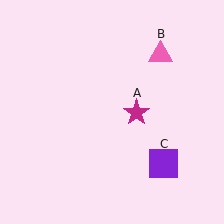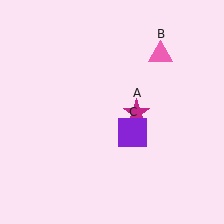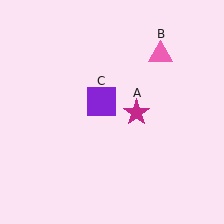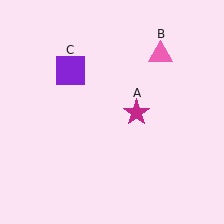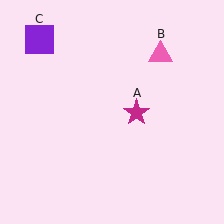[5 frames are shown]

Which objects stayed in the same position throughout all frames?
Magenta star (object A) and pink triangle (object B) remained stationary.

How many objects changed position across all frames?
1 object changed position: purple square (object C).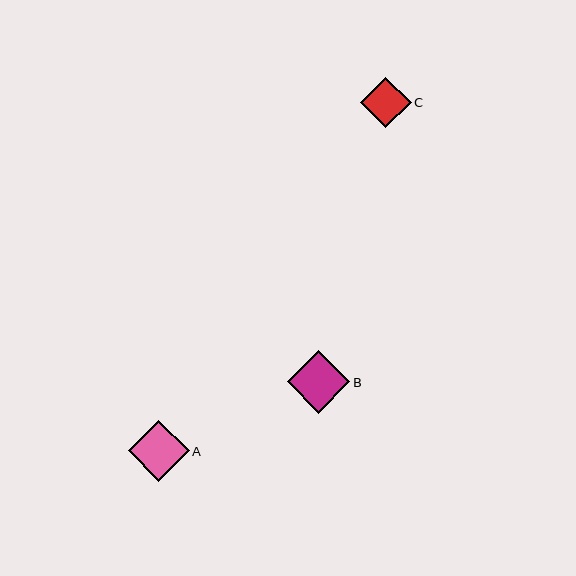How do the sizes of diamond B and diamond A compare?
Diamond B and diamond A are approximately the same size.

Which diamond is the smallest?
Diamond C is the smallest with a size of approximately 51 pixels.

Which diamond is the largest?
Diamond B is the largest with a size of approximately 62 pixels.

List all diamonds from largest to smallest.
From largest to smallest: B, A, C.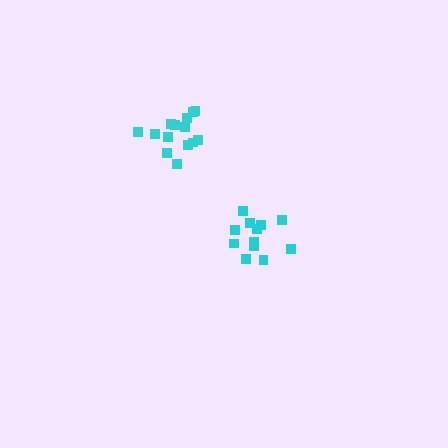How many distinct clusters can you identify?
There are 2 distinct clusters.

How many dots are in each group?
Group 1: 12 dots, Group 2: 14 dots (26 total).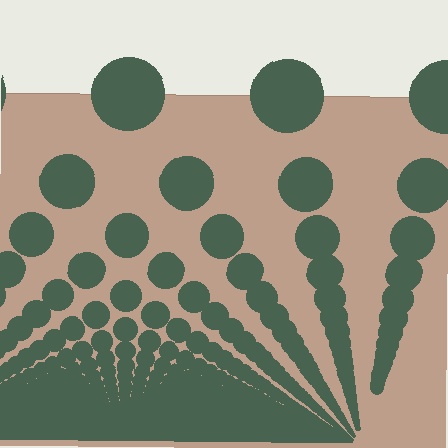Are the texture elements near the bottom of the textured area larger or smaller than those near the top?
Smaller. The gradient is inverted — elements near the bottom are smaller and denser.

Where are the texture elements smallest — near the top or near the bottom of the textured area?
Near the bottom.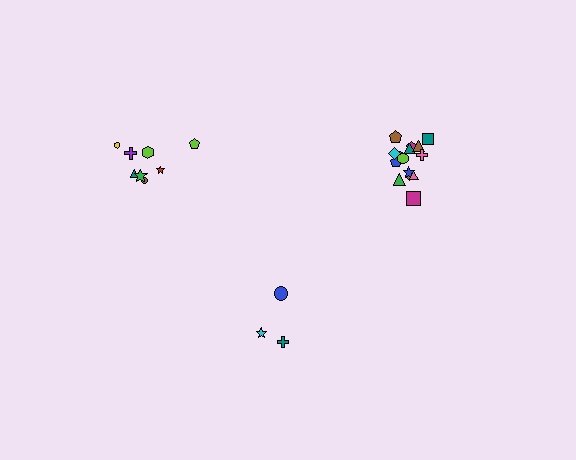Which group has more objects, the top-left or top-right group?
The top-right group.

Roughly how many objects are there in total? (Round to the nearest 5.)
Roughly 25 objects in total.